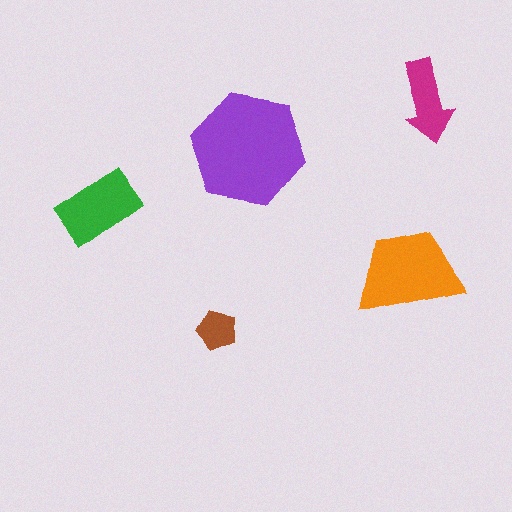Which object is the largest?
The purple hexagon.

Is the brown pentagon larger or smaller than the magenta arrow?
Smaller.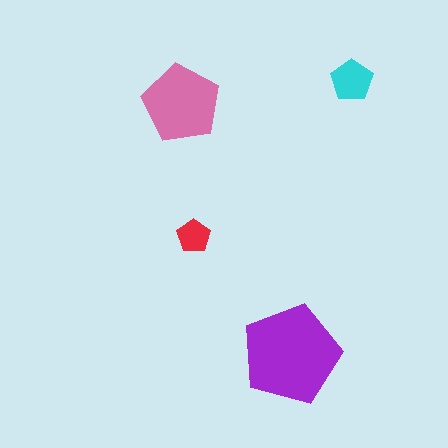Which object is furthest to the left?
The pink pentagon is leftmost.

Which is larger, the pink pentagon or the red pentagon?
The pink one.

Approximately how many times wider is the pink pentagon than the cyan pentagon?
About 2 times wider.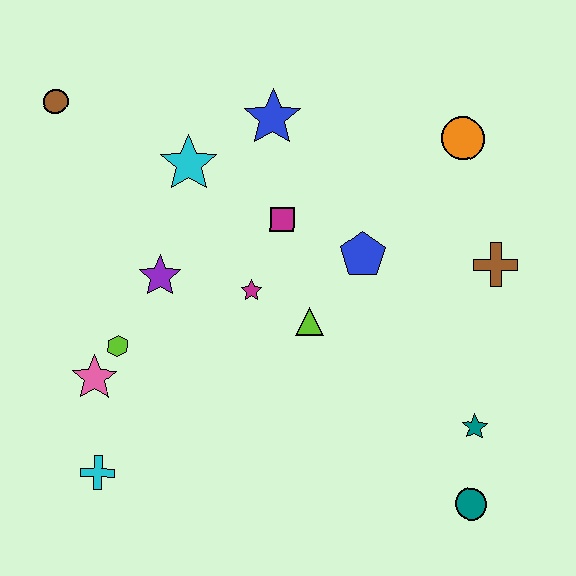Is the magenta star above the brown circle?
No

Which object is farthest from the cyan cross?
The orange circle is farthest from the cyan cross.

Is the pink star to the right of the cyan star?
No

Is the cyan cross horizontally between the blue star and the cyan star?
No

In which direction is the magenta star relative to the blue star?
The magenta star is below the blue star.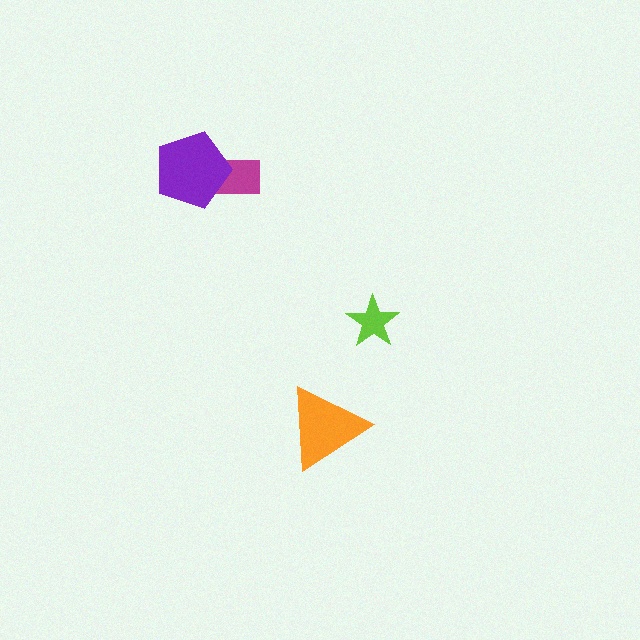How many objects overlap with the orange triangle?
0 objects overlap with the orange triangle.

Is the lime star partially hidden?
No, no other shape covers it.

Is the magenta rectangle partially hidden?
Yes, it is partially covered by another shape.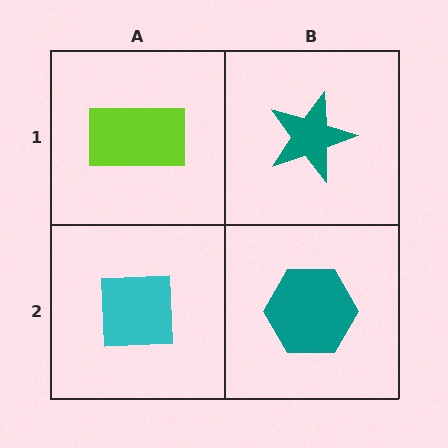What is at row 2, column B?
A teal hexagon.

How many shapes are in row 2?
2 shapes.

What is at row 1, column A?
A lime rectangle.